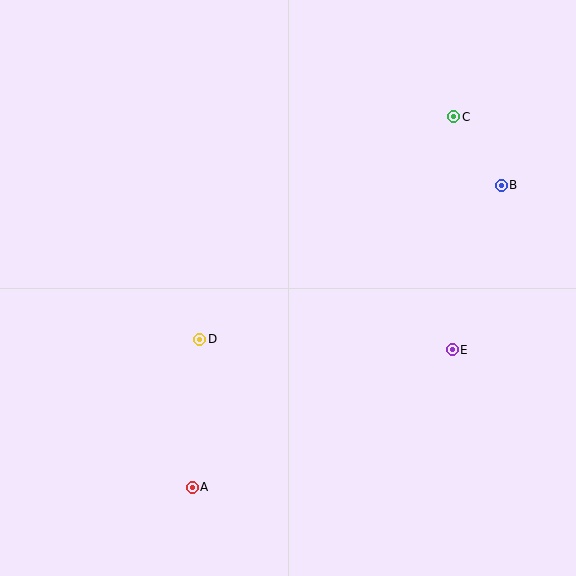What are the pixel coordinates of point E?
Point E is at (452, 350).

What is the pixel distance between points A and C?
The distance between A and C is 454 pixels.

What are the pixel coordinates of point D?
Point D is at (200, 339).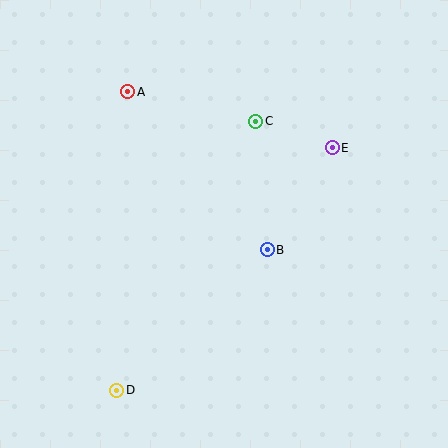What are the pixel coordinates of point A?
Point A is at (128, 92).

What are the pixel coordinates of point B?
Point B is at (267, 250).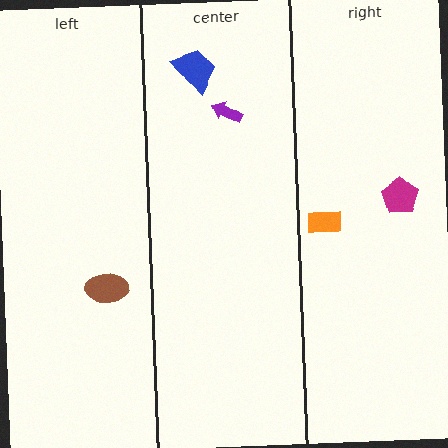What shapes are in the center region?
The blue trapezoid, the purple arrow.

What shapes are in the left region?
The brown ellipse.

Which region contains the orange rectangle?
The right region.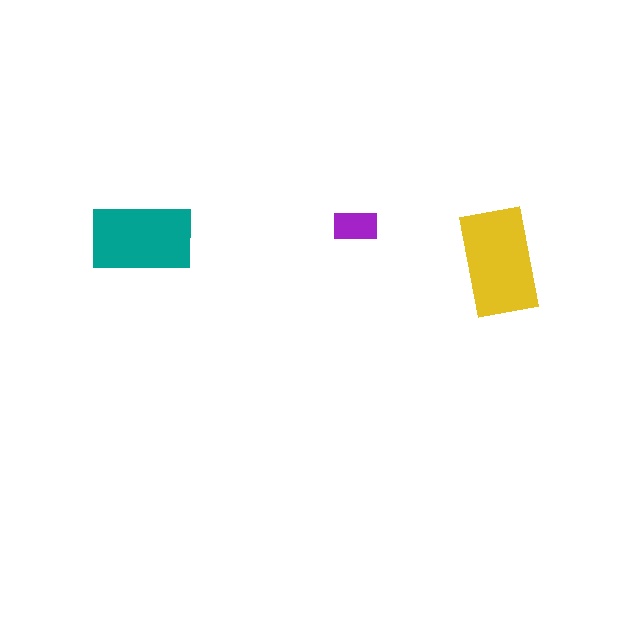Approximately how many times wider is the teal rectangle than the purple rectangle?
About 2.5 times wider.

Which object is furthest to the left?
The teal rectangle is leftmost.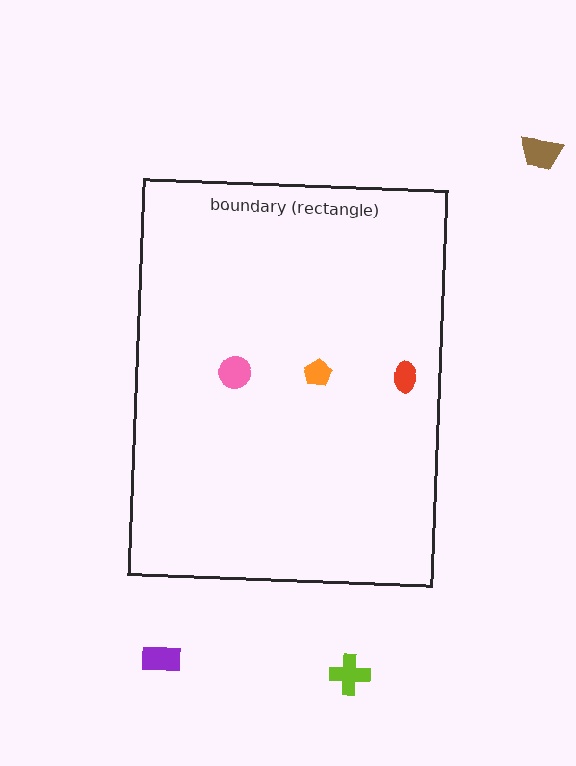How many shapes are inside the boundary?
3 inside, 3 outside.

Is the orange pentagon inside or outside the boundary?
Inside.